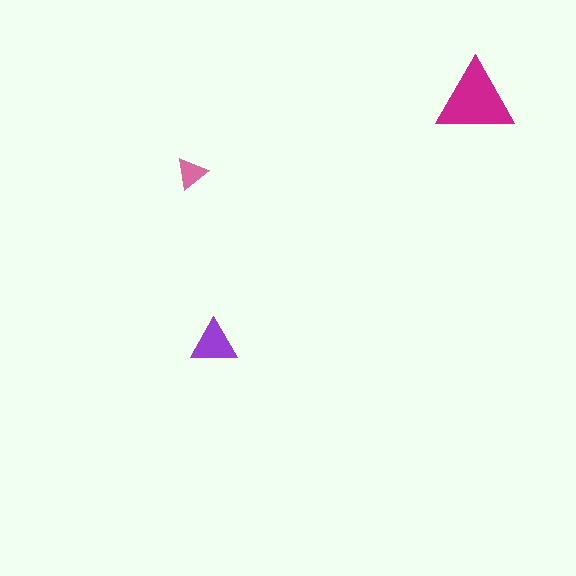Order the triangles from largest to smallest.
the magenta one, the purple one, the pink one.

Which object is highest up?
The magenta triangle is topmost.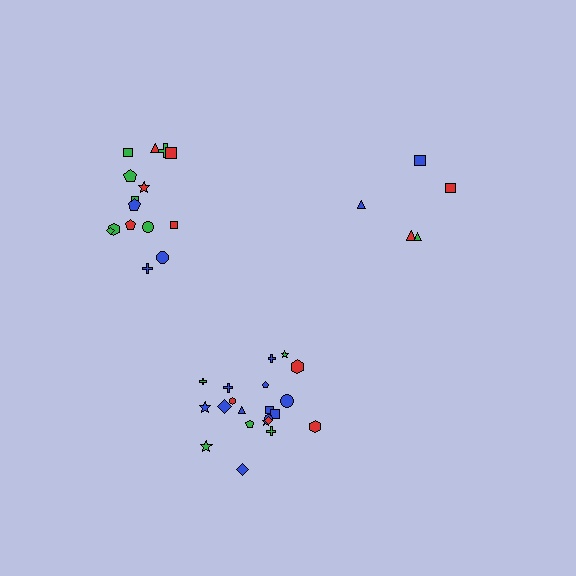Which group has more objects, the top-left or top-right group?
The top-left group.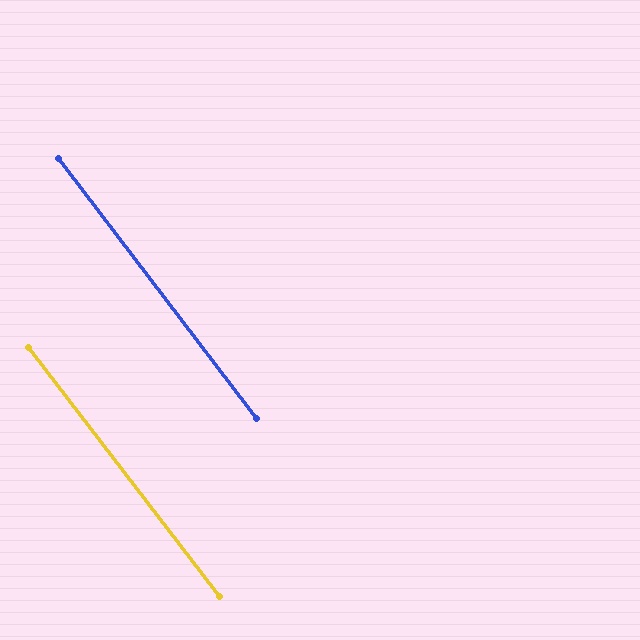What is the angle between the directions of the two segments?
Approximately 0 degrees.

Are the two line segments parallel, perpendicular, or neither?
Parallel — their directions differ by only 0.3°.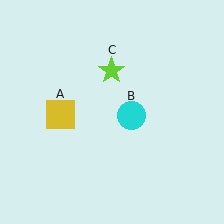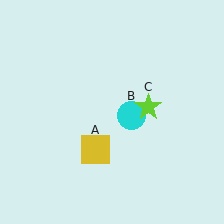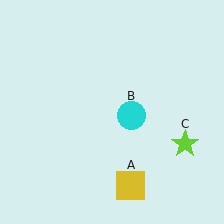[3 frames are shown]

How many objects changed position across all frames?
2 objects changed position: yellow square (object A), lime star (object C).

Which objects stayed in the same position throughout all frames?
Cyan circle (object B) remained stationary.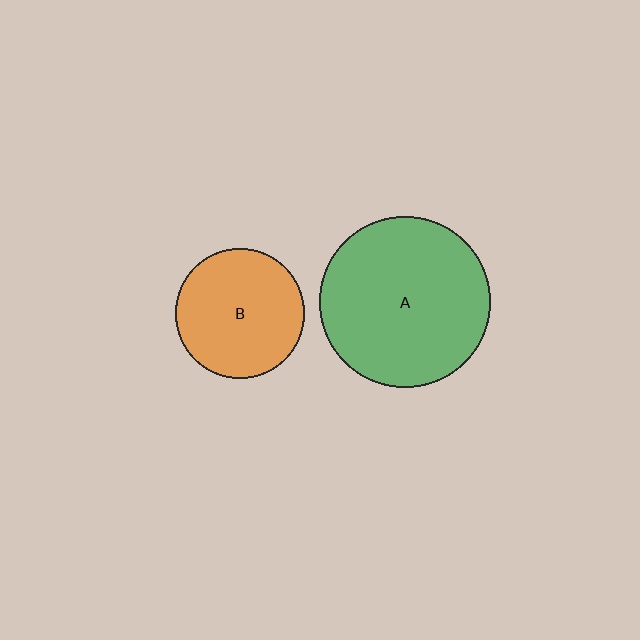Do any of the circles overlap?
No, none of the circles overlap.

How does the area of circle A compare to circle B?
Approximately 1.7 times.